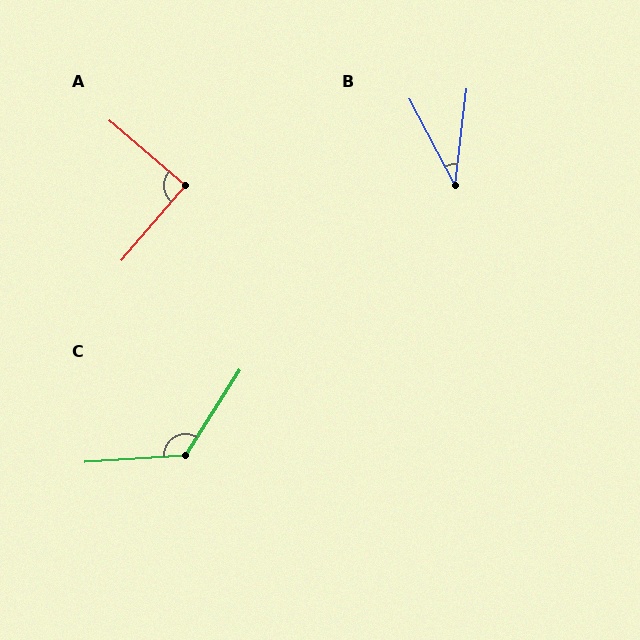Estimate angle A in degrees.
Approximately 90 degrees.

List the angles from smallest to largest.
B (34°), A (90°), C (126°).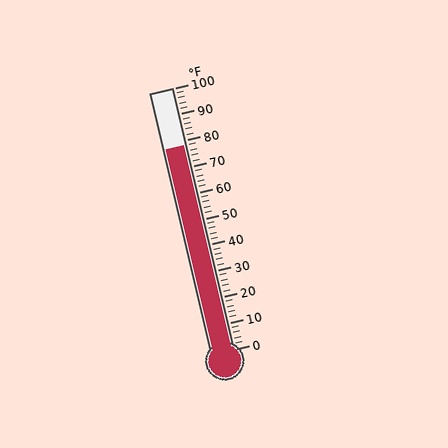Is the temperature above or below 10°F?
The temperature is above 10°F.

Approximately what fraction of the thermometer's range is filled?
The thermometer is filled to approximately 80% of its range.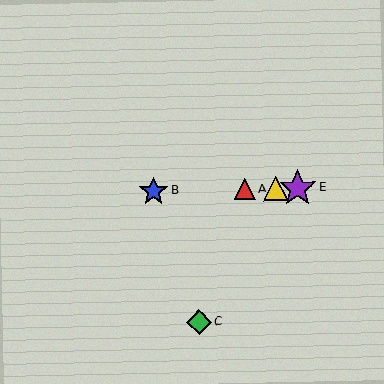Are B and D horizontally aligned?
Yes, both are at y≈191.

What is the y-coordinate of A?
Object A is at y≈189.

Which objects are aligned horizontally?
Objects A, B, D, E are aligned horizontally.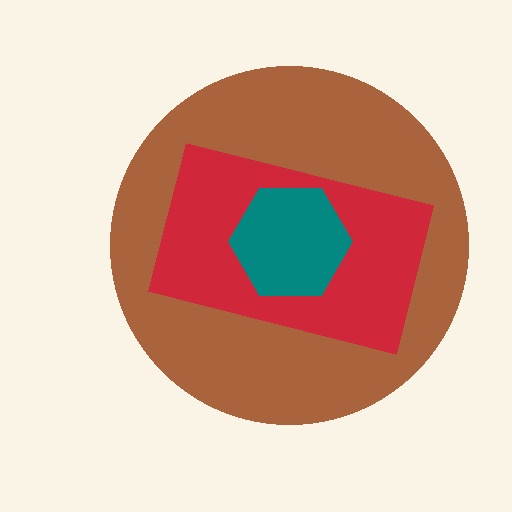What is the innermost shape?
The teal hexagon.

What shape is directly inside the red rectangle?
The teal hexagon.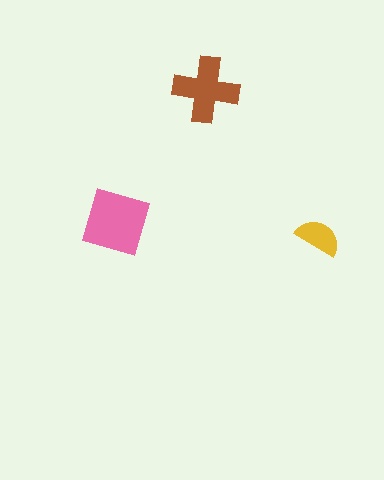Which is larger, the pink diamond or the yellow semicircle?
The pink diamond.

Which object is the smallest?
The yellow semicircle.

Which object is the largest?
The pink diamond.